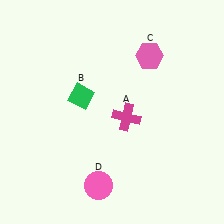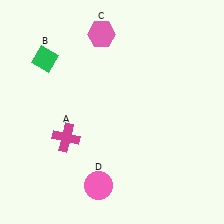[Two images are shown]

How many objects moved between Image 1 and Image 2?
3 objects moved between the two images.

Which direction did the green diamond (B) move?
The green diamond (B) moved up.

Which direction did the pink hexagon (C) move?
The pink hexagon (C) moved left.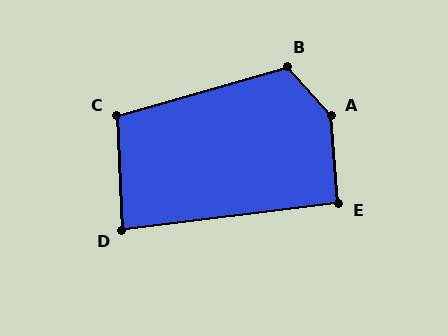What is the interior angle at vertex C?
Approximately 103 degrees (obtuse).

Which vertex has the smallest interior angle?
D, at approximately 86 degrees.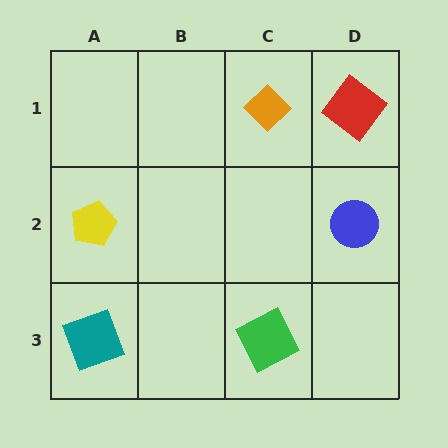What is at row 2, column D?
A blue circle.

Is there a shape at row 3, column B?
No, that cell is empty.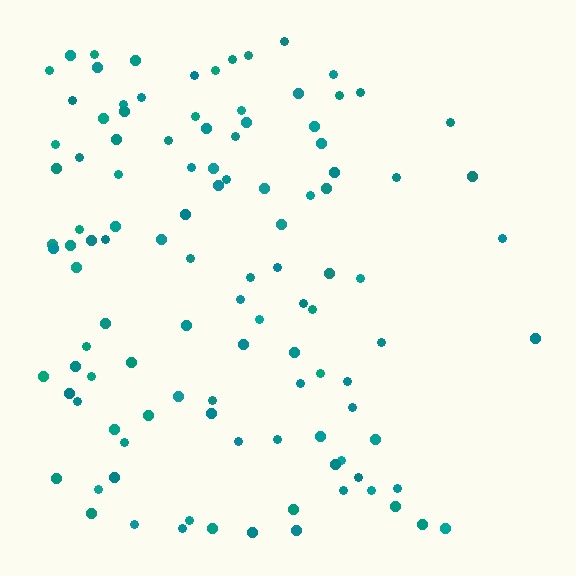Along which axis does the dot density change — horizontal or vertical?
Horizontal.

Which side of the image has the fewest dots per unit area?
The right.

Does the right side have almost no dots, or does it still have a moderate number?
Still a moderate number, just noticeably fewer than the left.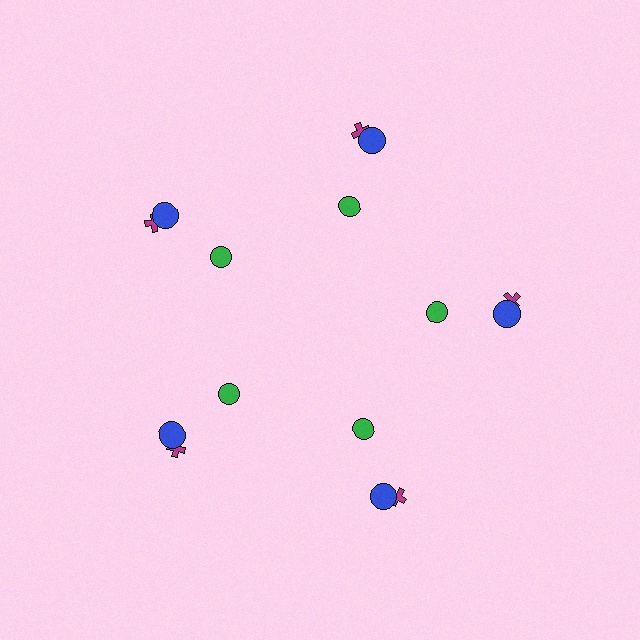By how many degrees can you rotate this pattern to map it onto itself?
The pattern maps onto itself every 72 degrees of rotation.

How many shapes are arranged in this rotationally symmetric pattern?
There are 15 shapes, arranged in 5 groups of 3.